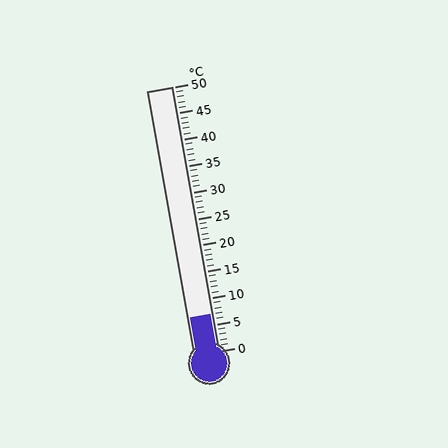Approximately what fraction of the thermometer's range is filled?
The thermometer is filled to approximately 15% of its range.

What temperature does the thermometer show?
The thermometer shows approximately 7°C.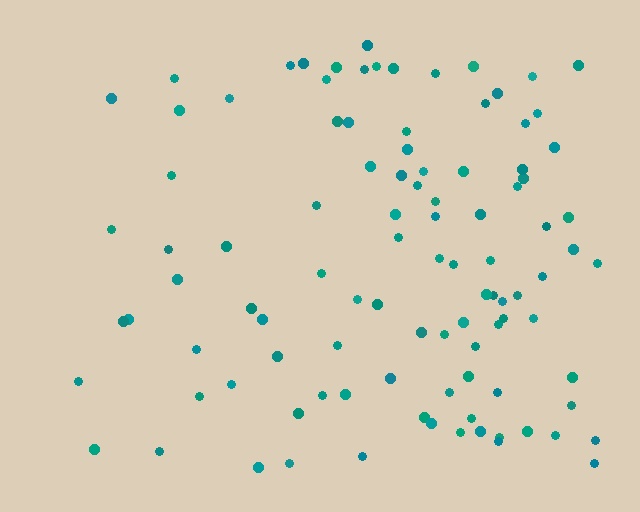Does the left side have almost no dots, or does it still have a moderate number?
Still a moderate number, just noticeably fewer than the right.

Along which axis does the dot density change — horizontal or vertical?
Horizontal.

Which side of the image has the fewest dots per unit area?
The left.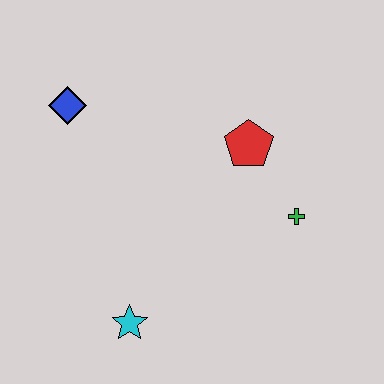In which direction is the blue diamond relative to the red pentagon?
The blue diamond is to the left of the red pentagon.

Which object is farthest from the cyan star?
The blue diamond is farthest from the cyan star.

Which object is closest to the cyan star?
The green cross is closest to the cyan star.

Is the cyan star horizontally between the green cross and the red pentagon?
No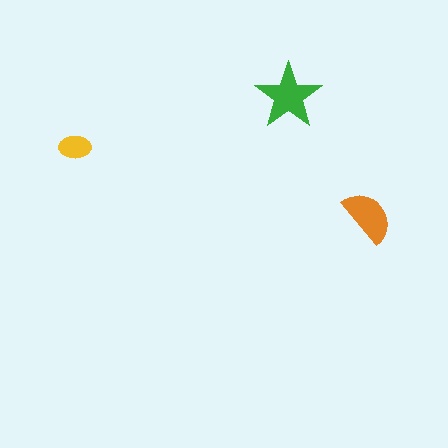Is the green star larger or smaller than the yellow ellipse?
Larger.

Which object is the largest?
The green star.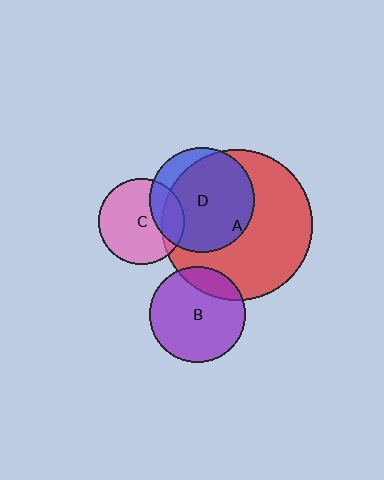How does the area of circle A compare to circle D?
Approximately 2.1 times.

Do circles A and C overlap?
Yes.